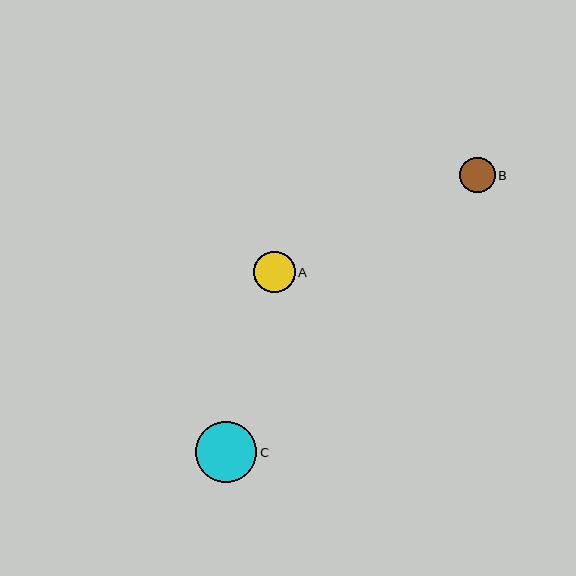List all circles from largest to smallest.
From largest to smallest: C, A, B.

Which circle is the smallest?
Circle B is the smallest with a size of approximately 36 pixels.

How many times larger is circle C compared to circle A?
Circle C is approximately 1.5 times the size of circle A.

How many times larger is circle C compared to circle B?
Circle C is approximately 1.7 times the size of circle B.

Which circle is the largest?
Circle C is the largest with a size of approximately 61 pixels.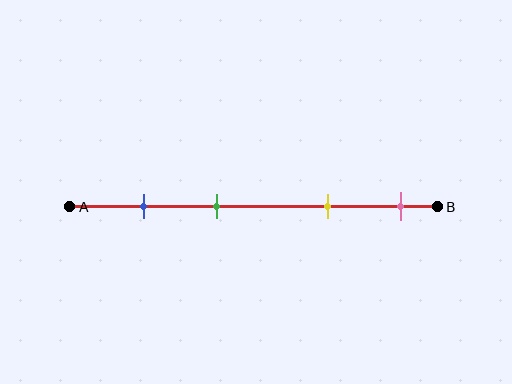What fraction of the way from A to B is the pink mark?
The pink mark is approximately 90% (0.9) of the way from A to B.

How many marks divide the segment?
There are 4 marks dividing the segment.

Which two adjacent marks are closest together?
The blue and green marks are the closest adjacent pair.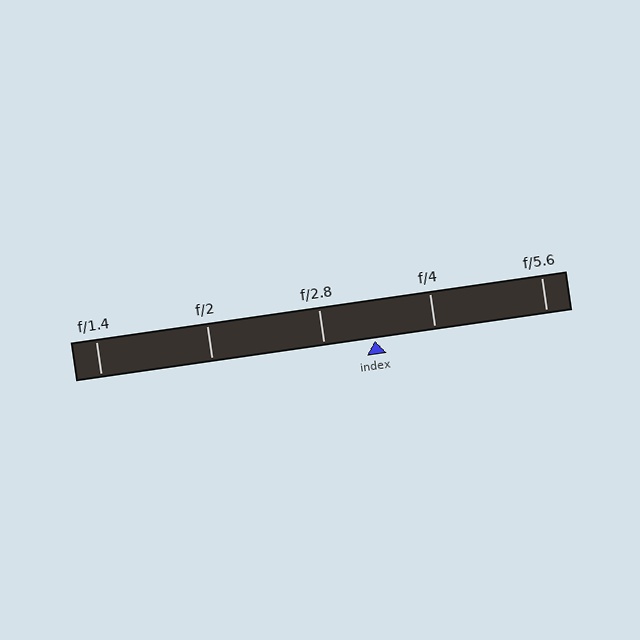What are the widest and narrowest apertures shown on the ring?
The widest aperture shown is f/1.4 and the narrowest is f/5.6.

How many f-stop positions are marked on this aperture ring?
There are 5 f-stop positions marked.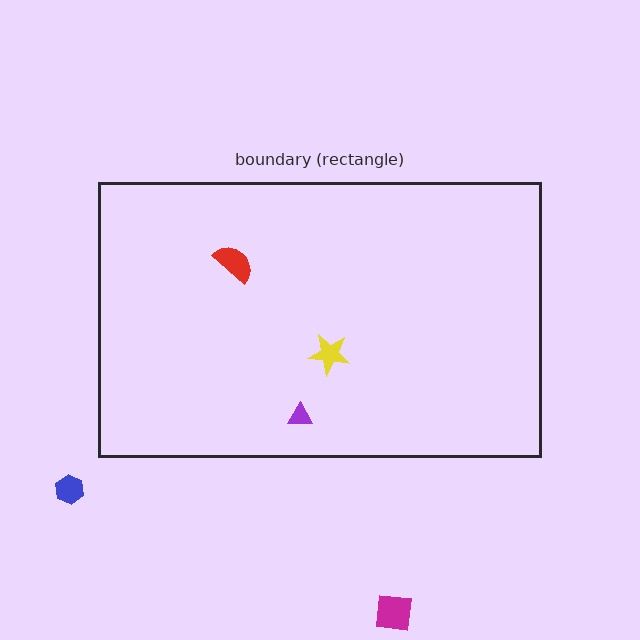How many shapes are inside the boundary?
3 inside, 2 outside.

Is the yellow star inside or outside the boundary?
Inside.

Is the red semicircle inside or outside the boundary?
Inside.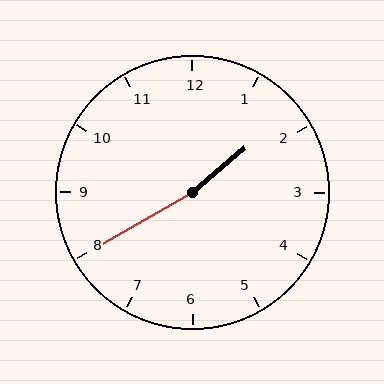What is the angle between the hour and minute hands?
Approximately 170 degrees.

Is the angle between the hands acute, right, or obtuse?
It is obtuse.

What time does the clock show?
1:40.